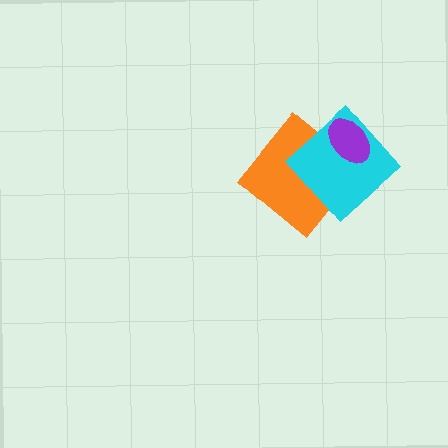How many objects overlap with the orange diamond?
2 objects overlap with the orange diamond.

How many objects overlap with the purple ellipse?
2 objects overlap with the purple ellipse.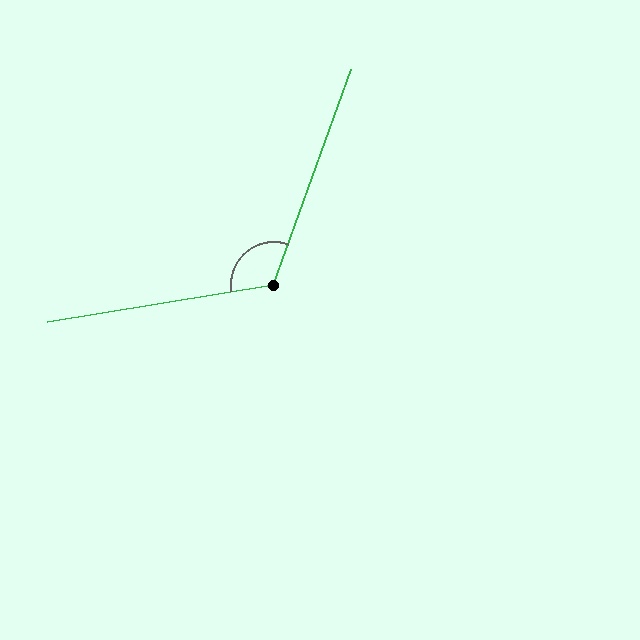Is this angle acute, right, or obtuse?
It is obtuse.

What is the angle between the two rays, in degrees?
Approximately 119 degrees.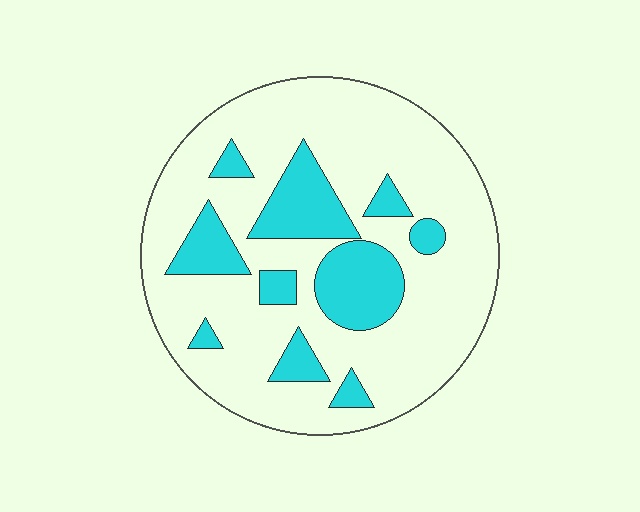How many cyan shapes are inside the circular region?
10.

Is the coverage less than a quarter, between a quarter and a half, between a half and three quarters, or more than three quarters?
Less than a quarter.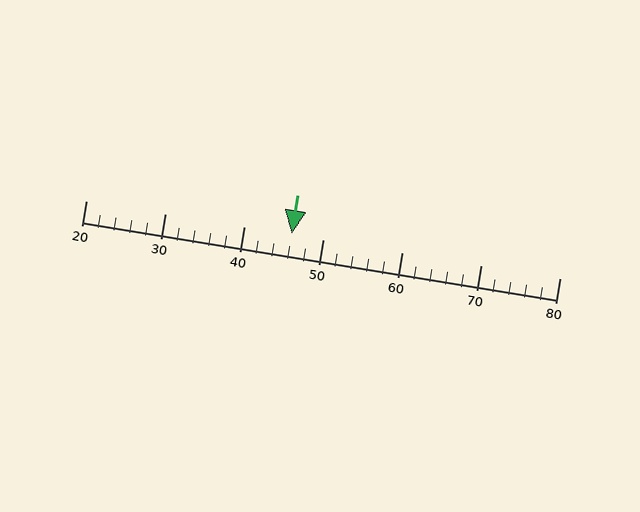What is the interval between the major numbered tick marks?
The major tick marks are spaced 10 units apart.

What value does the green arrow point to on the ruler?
The green arrow points to approximately 46.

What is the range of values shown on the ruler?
The ruler shows values from 20 to 80.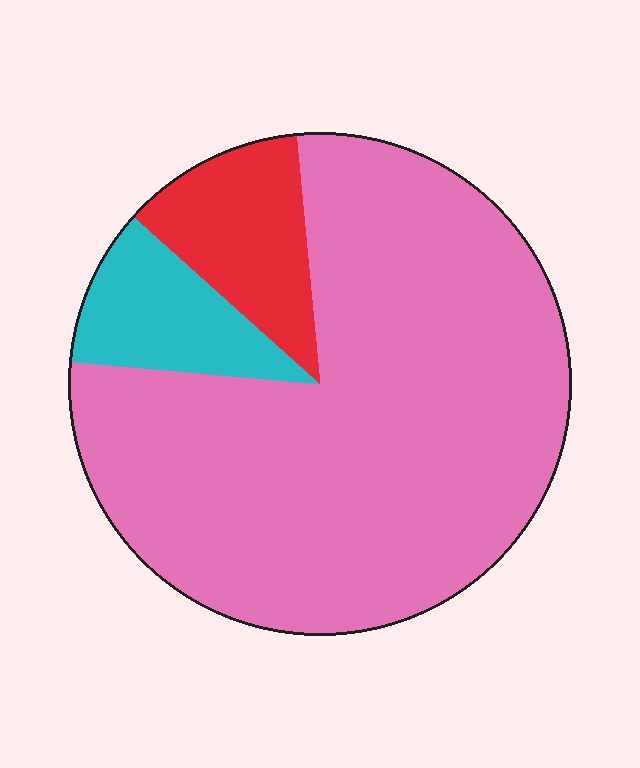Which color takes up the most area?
Pink, at roughly 80%.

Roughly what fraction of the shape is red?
Red covers 12% of the shape.